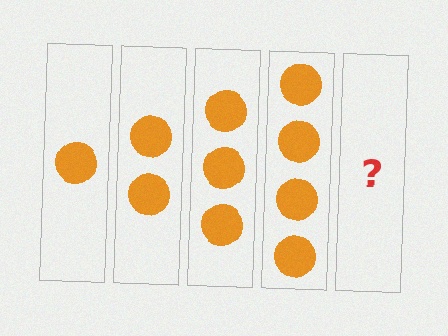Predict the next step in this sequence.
The next step is 5 circles.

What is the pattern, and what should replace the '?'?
The pattern is that each step adds one more circle. The '?' should be 5 circles.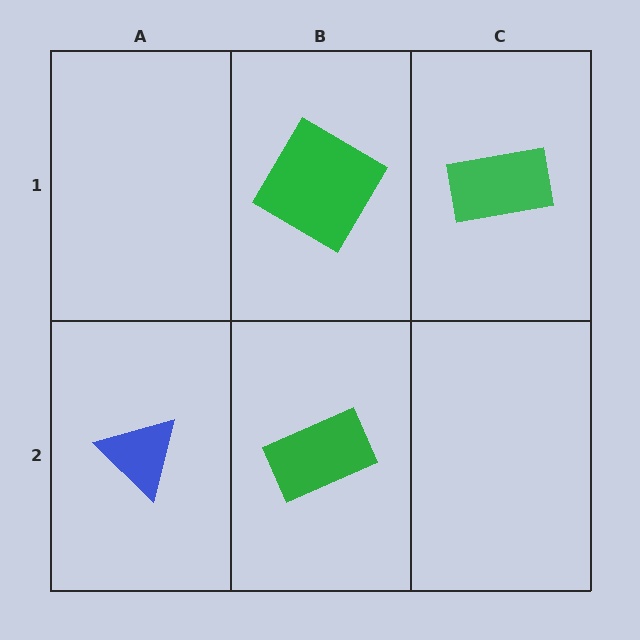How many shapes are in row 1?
2 shapes.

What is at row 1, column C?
A green rectangle.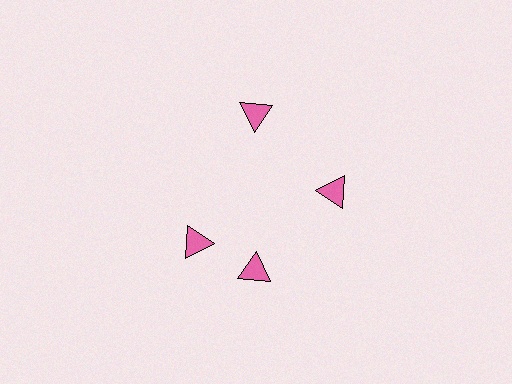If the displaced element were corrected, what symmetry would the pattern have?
It would have 4-fold rotational symmetry — the pattern would map onto itself every 90 degrees.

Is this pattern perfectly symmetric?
No. The 4 pink triangles are arranged in a ring, but one element near the 9 o'clock position is rotated out of alignment along the ring, breaking the 4-fold rotational symmetry.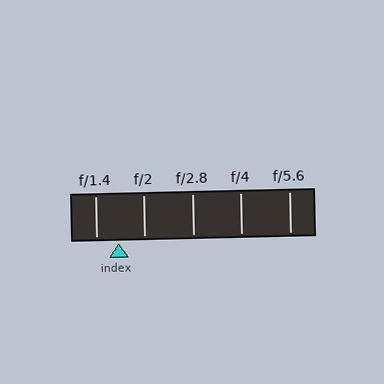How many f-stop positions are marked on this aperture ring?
There are 5 f-stop positions marked.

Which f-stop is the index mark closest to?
The index mark is closest to f/1.4.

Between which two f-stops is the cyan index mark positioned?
The index mark is between f/1.4 and f/2.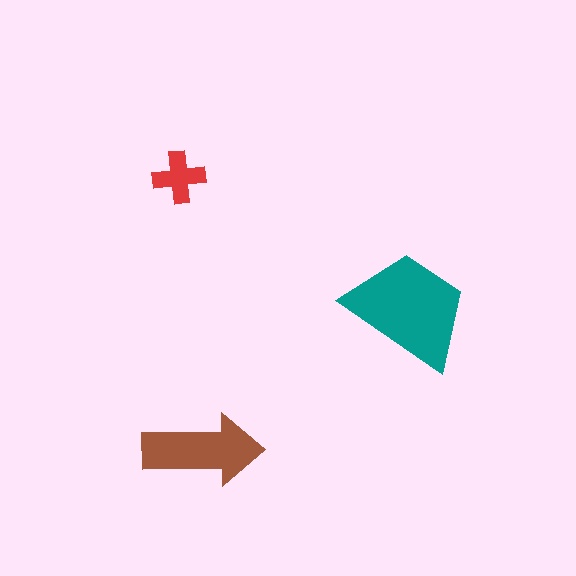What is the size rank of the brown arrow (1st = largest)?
2nd.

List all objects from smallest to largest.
The red cross, the brown arrow, the teal trapezoid.